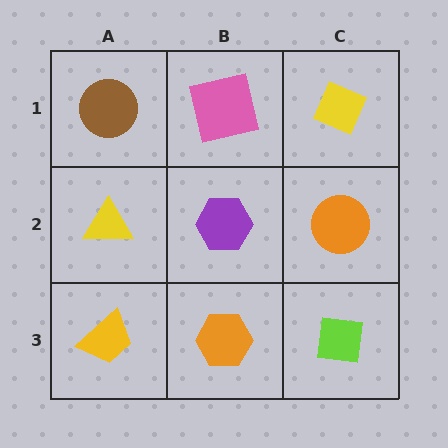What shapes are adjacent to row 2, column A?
A brown circle (row 1, column A), a yellow trapezoid (row 3, column A), a purple hexagon (row 2, column B).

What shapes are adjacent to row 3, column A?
A yellow triangle (row 2, column A), an orange hexagon (row 3, column B).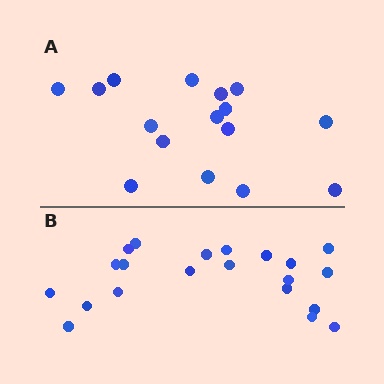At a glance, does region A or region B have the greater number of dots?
Region B (the bottom region) has more dots.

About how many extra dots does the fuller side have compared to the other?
Region B has about 5 more dots than region A.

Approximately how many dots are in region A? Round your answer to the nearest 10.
About 20 dots. (The exact count is 16, which rounds to 20.)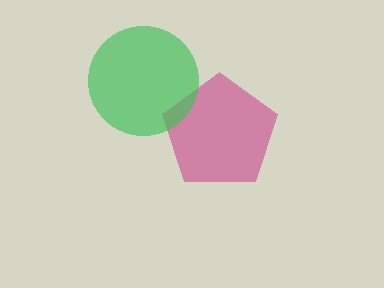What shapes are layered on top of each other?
The layered shapes are: a magenta pentagon, a green circle.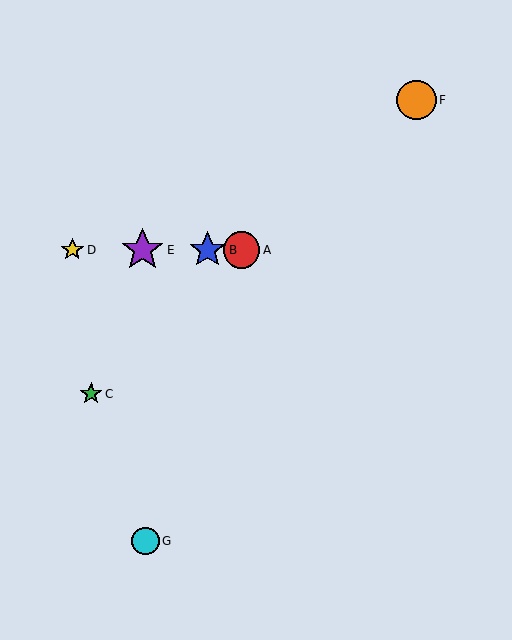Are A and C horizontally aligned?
No, A is at y≈250 and C is at y≈394.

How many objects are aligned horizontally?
4 objects (A, B, D, E) are aligned horizontally.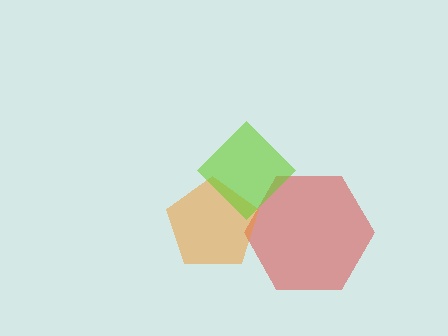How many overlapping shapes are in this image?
There are 3 overlapping shapes in the image.